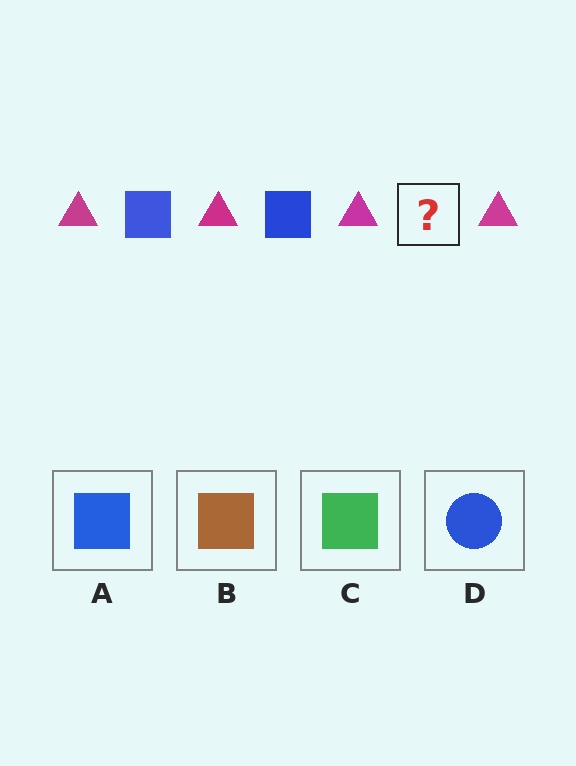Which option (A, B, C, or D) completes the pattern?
A.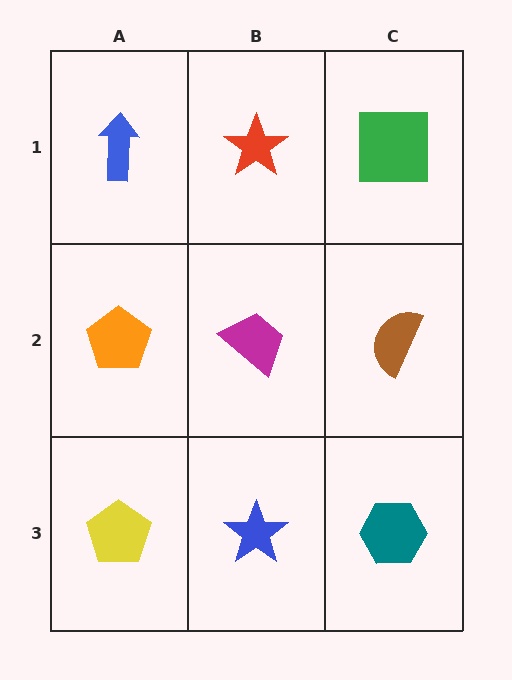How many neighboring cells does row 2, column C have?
3.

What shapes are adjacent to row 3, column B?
A magenta trapezoid (row 2, column B), a yellow pentagon (row 3, column A), a teal hexagon (row 3, column C).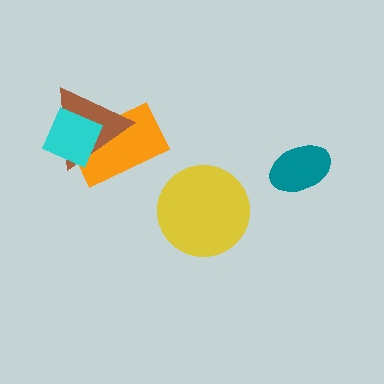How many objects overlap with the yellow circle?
0 objects overlap with the yellow circle.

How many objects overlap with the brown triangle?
2 objects overlap with the brown triangle.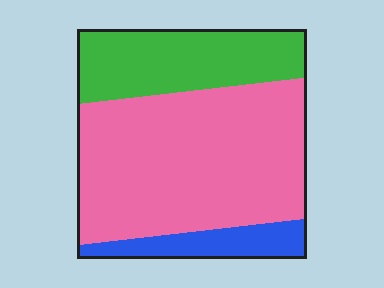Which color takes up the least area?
Blue, at roughly 10%.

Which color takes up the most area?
Pink, at roughly 60%.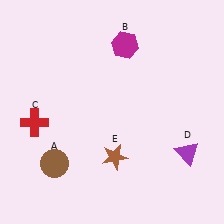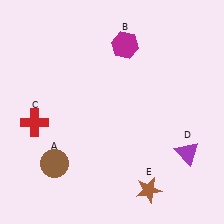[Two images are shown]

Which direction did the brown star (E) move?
The brown star (E) moved right.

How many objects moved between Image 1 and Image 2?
1 object moved between the two images.